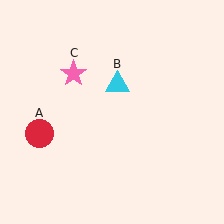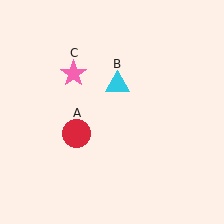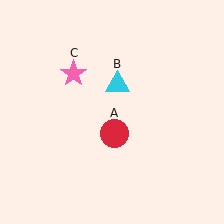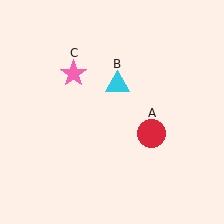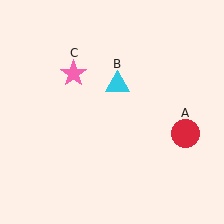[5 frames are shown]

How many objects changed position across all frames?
1 object changed position: red circle (object A).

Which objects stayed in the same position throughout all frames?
Cyan triangle (object B) and pink star (object C) remained stationary.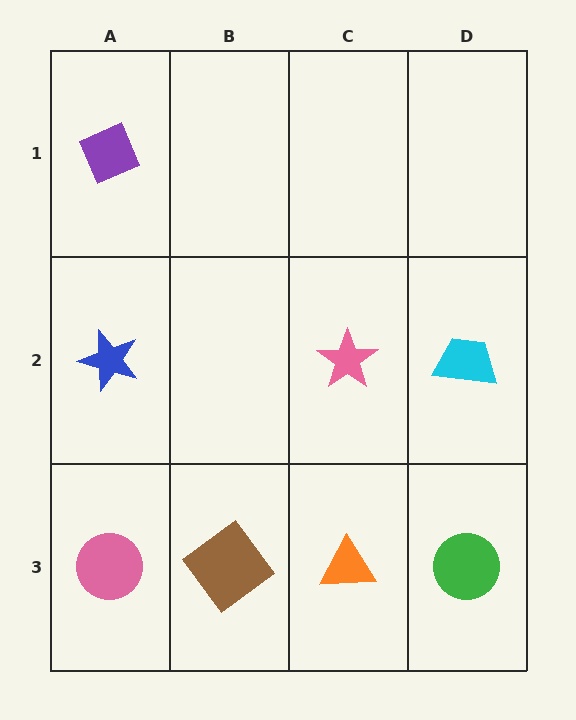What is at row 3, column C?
An orange triangle.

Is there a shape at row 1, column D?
No, that cell is empty.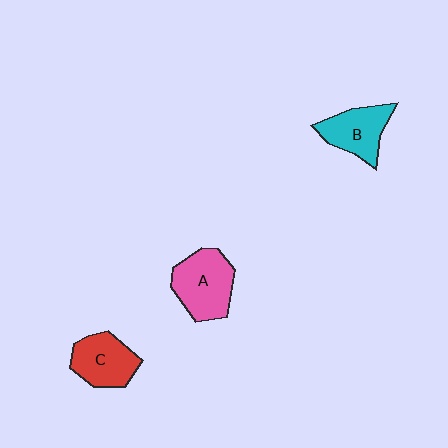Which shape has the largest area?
Shape A (pink).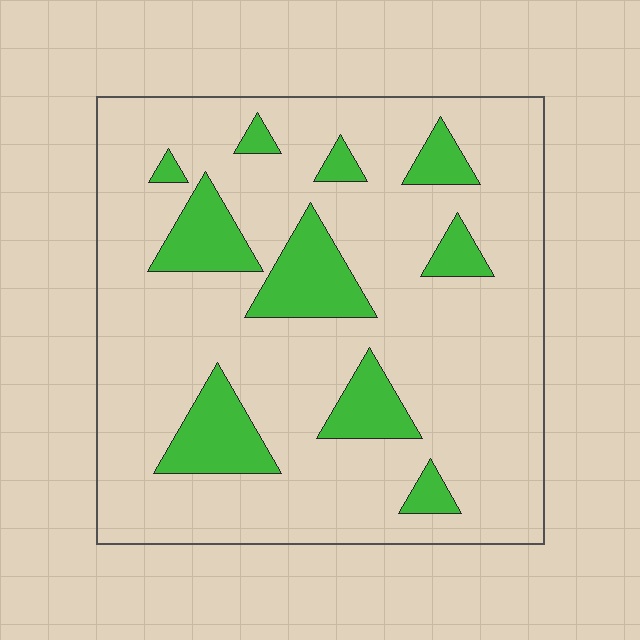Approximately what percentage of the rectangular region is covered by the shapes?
Approximately 20%.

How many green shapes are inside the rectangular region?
10.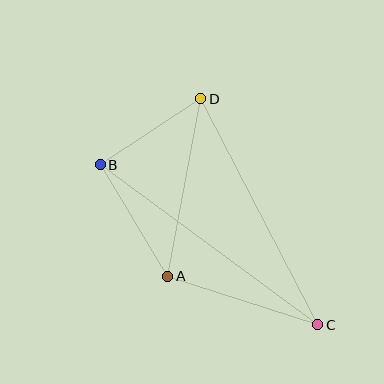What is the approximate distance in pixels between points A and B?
The distance between A and B is approximately 130 pixels.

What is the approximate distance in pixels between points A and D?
The distance between A and D is approximately 180 pixels.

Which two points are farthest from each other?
Points B and C are farthest from each other.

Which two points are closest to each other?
Points B and D are closest to each other.